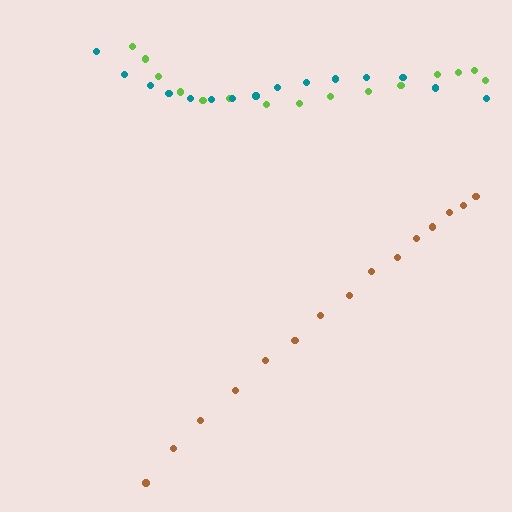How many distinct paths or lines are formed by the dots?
There are 3 distinct paths.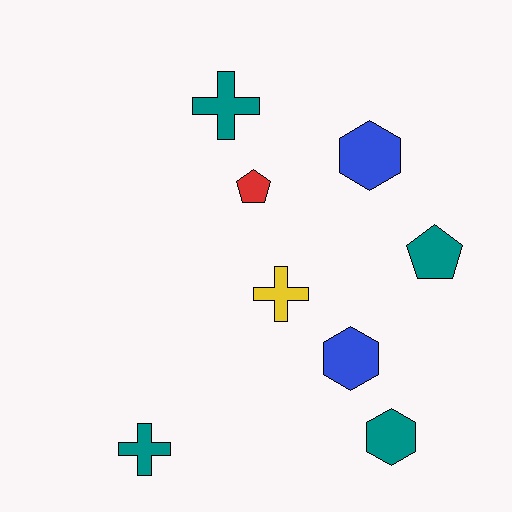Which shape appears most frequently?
Cross, with 3 objects.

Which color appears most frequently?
Teal, with 4 objects.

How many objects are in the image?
There are 8 objects.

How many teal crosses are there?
There are 2 teal crosses.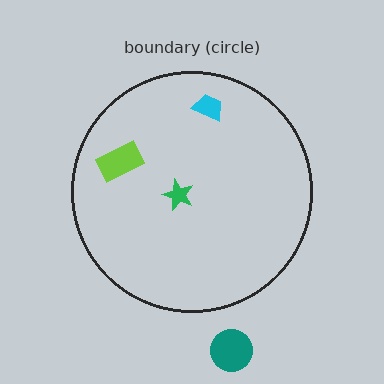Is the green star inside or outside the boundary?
Inside.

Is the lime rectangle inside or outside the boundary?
Inside.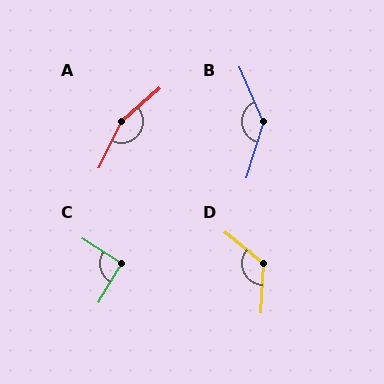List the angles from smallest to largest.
C (92°), D (127°), B (140°), A (157°).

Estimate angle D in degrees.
Approximately 127 degrees.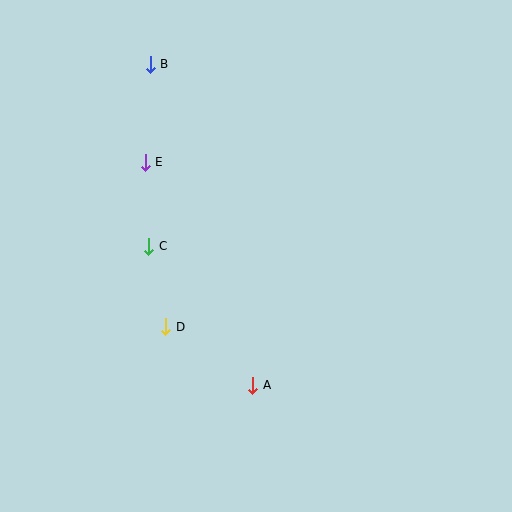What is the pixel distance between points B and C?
The distance between B and C is 182 pixels.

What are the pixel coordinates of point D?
Point D is at (166, 327).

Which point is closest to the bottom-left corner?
Point D is closest to the bottom-left corner.